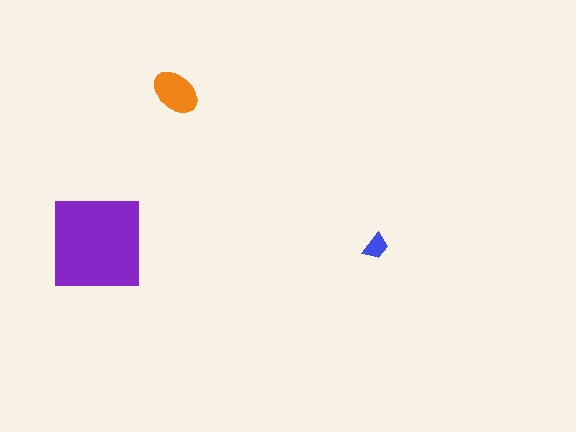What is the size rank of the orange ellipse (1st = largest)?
2nd.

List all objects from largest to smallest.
The purple square, the orange ellipse, the blue trapezoid.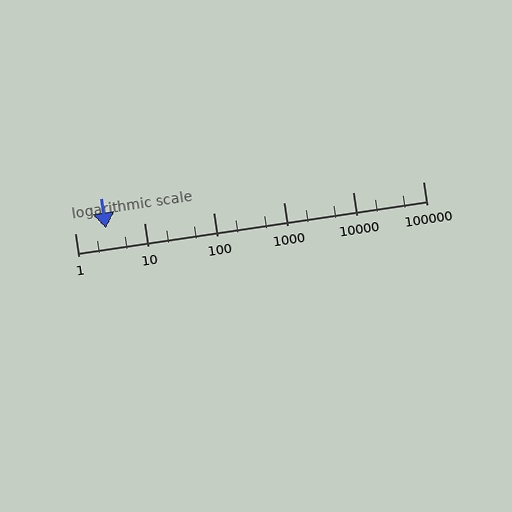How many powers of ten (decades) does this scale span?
The scale spans 5 decades, from 1 to 100000.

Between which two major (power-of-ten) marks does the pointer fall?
The pointer is between 1 and 10.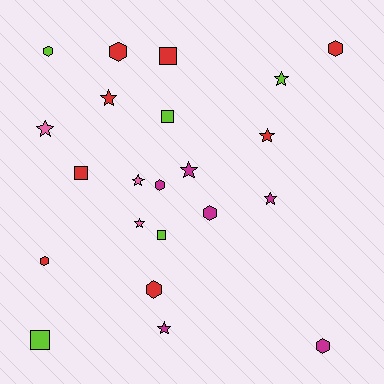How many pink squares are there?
There are no pink squares.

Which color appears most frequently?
Red, with 8 objects.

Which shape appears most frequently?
Star, with 9 objects.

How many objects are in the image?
There are 22 objects.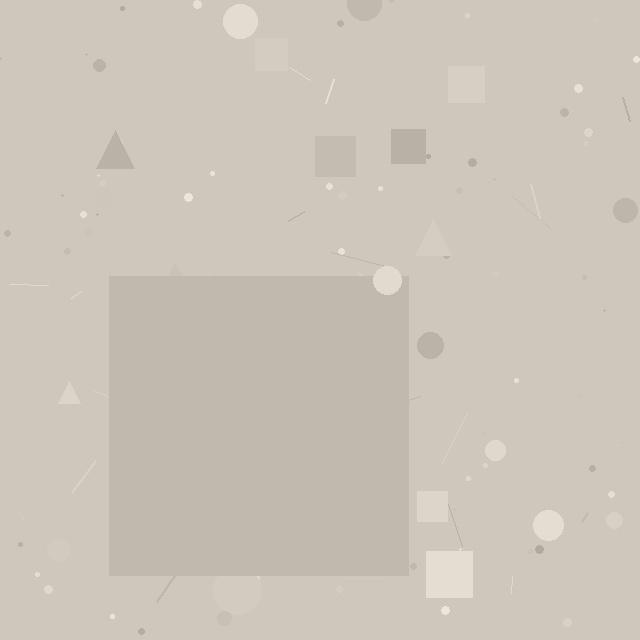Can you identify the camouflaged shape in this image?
The camouflaged shape is a square.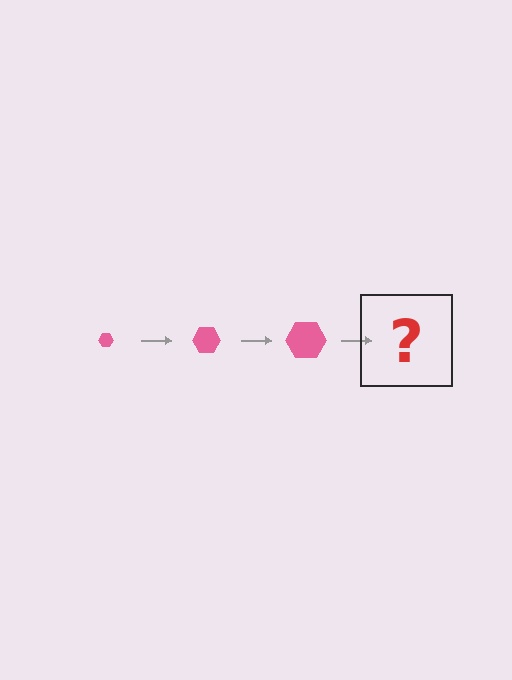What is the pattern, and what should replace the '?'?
The pattern is that the hexagon gets progressively larger each step. The '?' should be a pink hexagon, larger than the previous one.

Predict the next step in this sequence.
The next step is a pink hexagon, larger than the previous one.